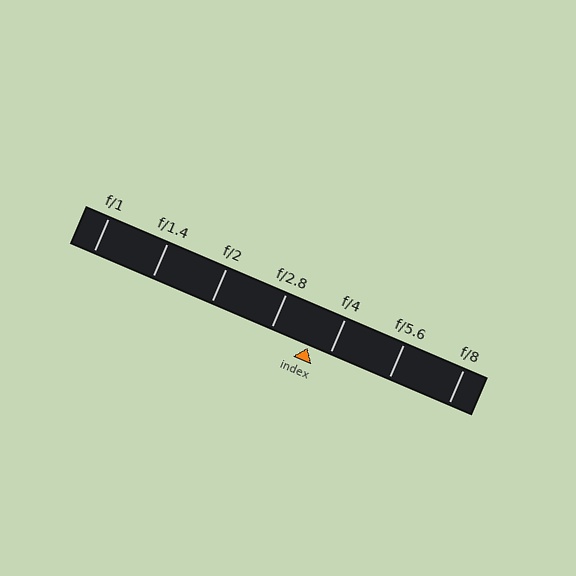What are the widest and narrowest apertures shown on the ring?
The widest aperture shown is f/1 and the narrowest is f/8.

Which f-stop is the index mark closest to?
The index mark is closest to f/4.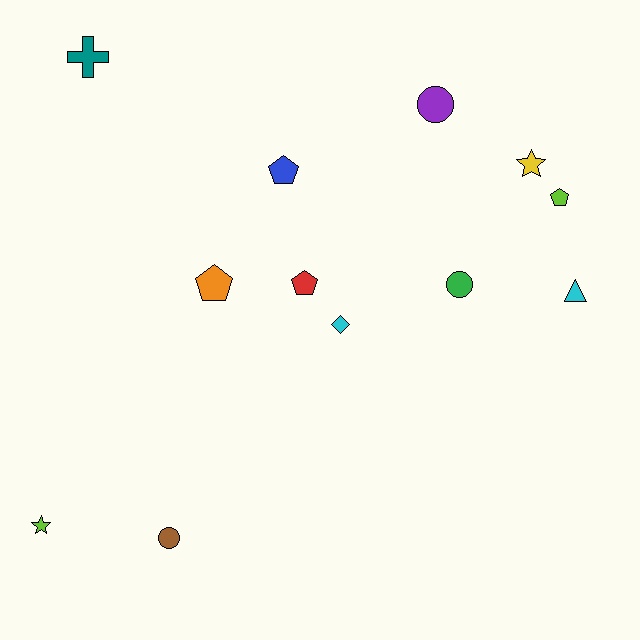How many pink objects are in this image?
There are no pink objects.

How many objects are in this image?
There are 12 objects.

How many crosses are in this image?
There is 1 cross.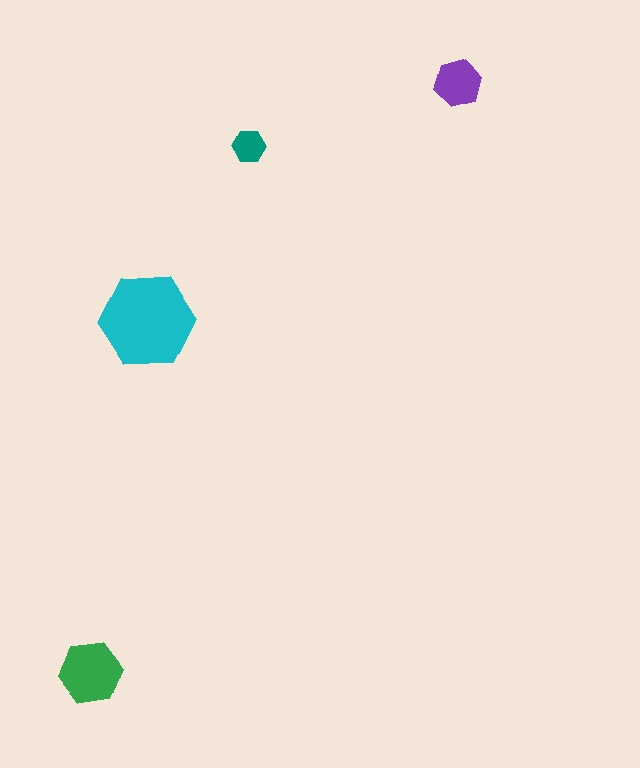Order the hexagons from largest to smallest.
the cyan one, the green one, the purple one, the teal one.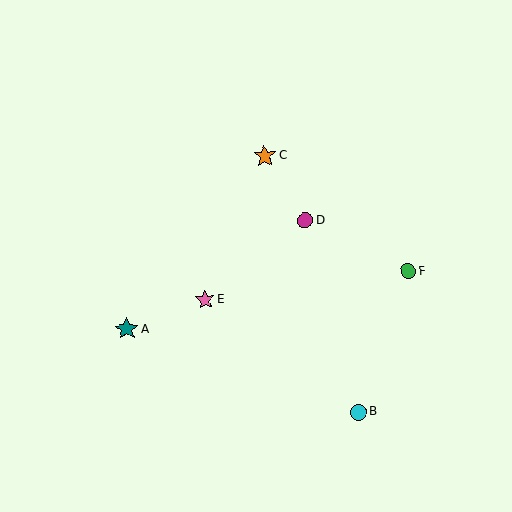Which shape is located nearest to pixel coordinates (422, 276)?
The green circle (labeled F) at (408, 271) is nearest to that location.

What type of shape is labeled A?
Shape A is a teal star.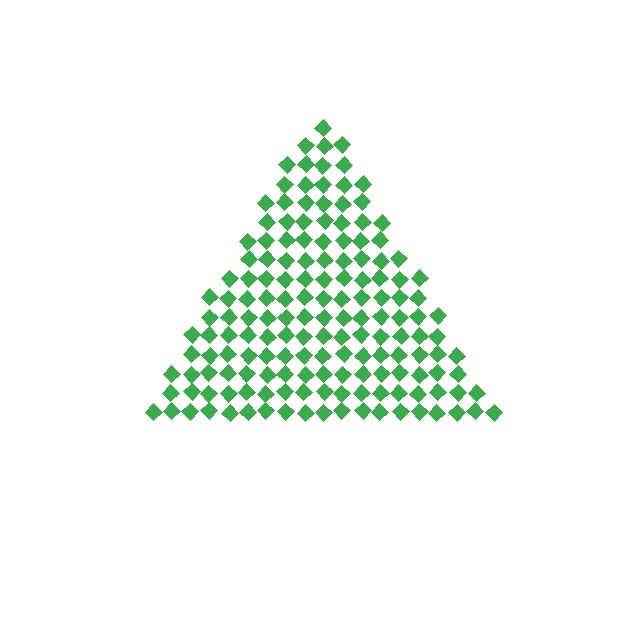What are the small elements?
The small elements are diamonds.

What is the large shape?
The large shape is a triangle.